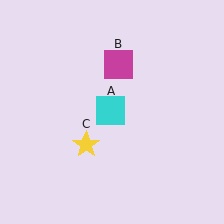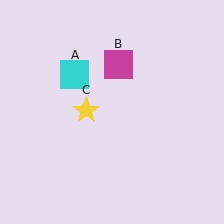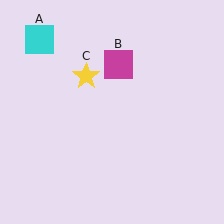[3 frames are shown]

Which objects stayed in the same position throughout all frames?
Magenta square (object B) remained stationary.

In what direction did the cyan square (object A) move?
The cyan square (object A) moved up and to the left.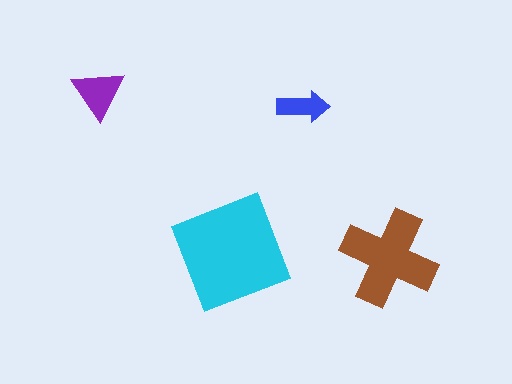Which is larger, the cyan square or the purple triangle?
The cyan square.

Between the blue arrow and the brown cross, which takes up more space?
The brown cross.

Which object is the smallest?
The blue arrow.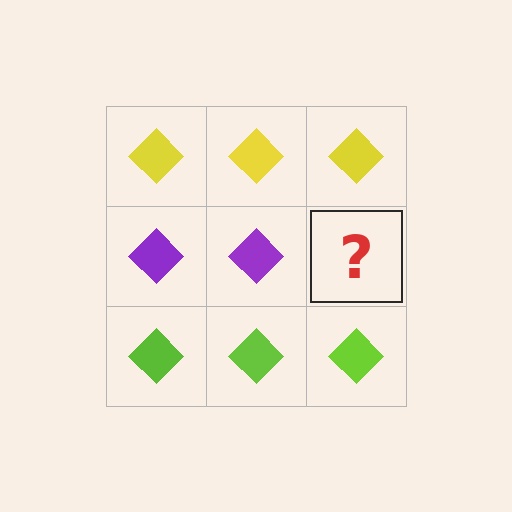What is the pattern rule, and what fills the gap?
The rule is that each row has a consistent color. The gap should be filled with a purple diamond.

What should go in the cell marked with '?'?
The missing cell should contain a purple diamond.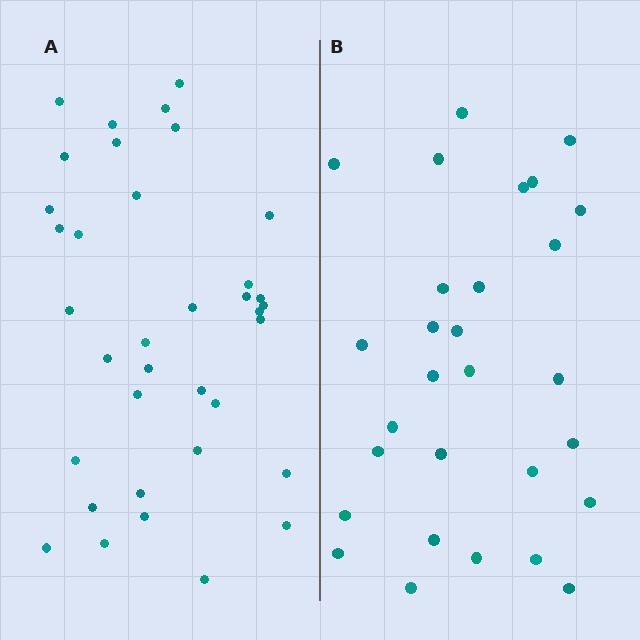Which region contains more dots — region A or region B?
Region A (the left region) has more dots.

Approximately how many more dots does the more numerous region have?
Region A has roughly 8 or so more dots than region B.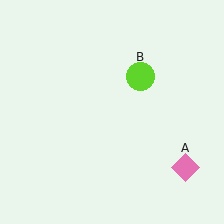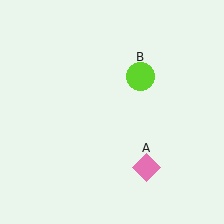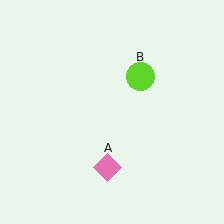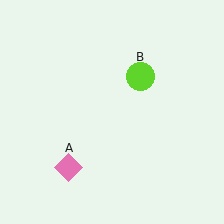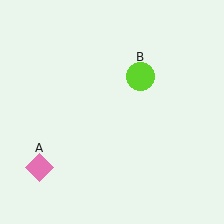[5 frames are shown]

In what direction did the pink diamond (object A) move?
The pink diamond (object A) moved left.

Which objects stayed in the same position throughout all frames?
Lime circle (object B) remained stationary.